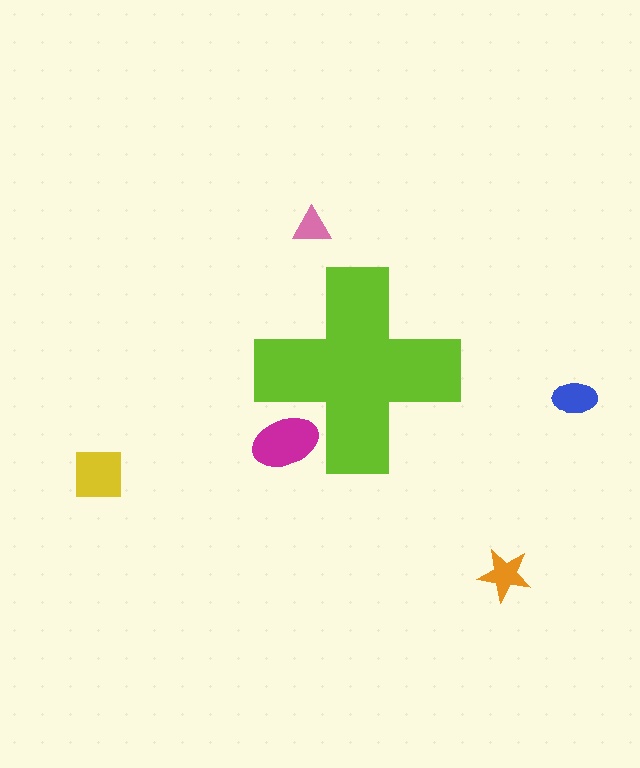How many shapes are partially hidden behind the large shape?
1 shape is partially hidden.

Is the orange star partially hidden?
No, the orange star is fully visible.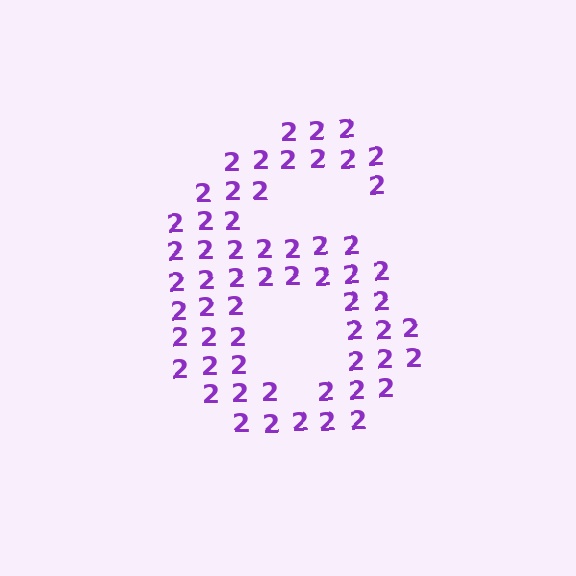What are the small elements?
The small elements are digit 2's.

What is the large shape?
The large shape is the digit 6.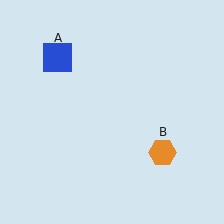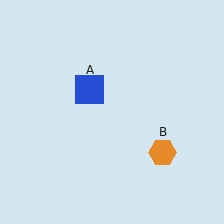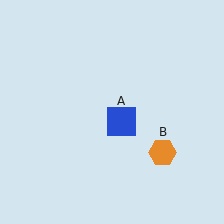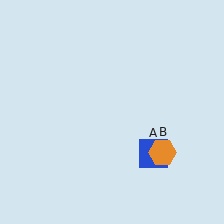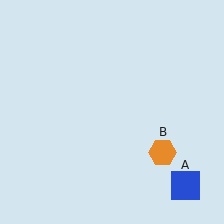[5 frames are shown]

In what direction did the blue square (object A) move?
The blue square (object A) moved down and to the right.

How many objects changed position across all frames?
1 object changed position: blue square (object A).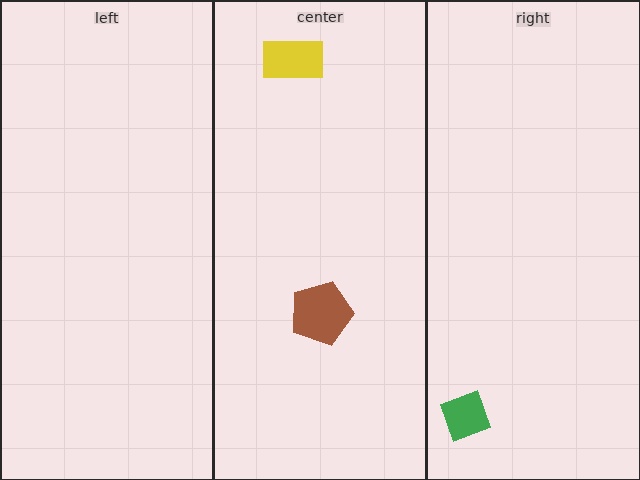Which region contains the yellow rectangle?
The center region.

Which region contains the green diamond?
The right region.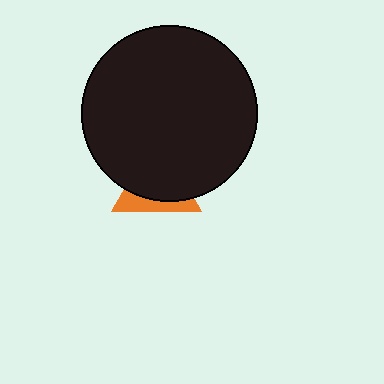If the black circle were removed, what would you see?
You would see the complete orange triangle.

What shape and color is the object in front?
The object in front is a black circle.